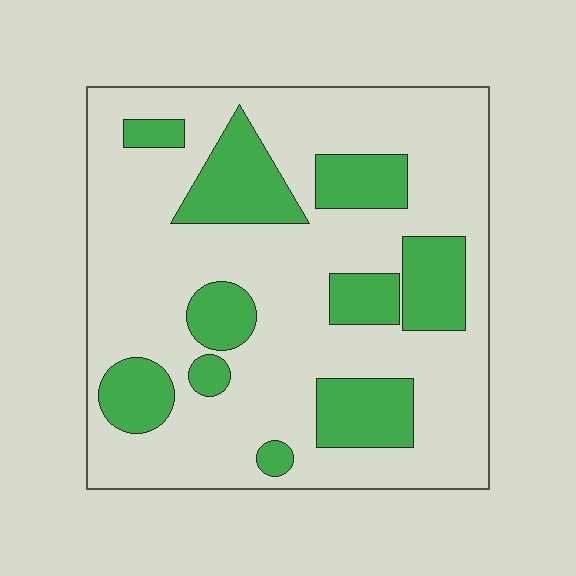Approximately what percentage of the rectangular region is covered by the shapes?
Approximately 25%.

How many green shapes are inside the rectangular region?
10.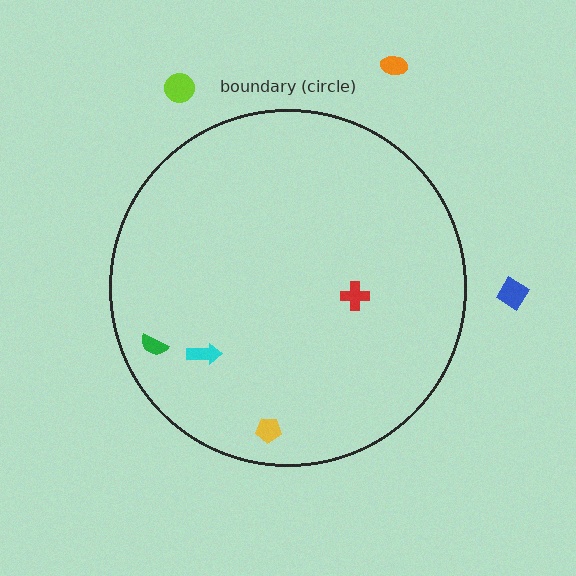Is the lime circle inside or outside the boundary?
Outside.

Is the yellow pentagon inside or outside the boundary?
Inside.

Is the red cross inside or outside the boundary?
Inside.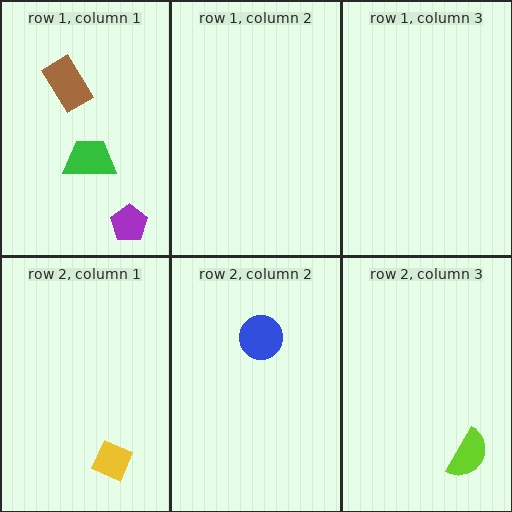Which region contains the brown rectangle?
The row 1, column 1 region.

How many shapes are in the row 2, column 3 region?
1.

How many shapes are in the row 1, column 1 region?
3.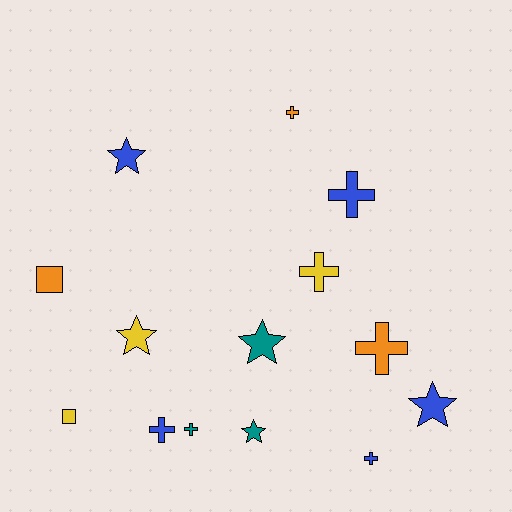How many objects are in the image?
There are 14 objects.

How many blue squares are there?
There are no blue squares.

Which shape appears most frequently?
Cross, with 7 objects.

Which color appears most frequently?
Blue, with 5 objects.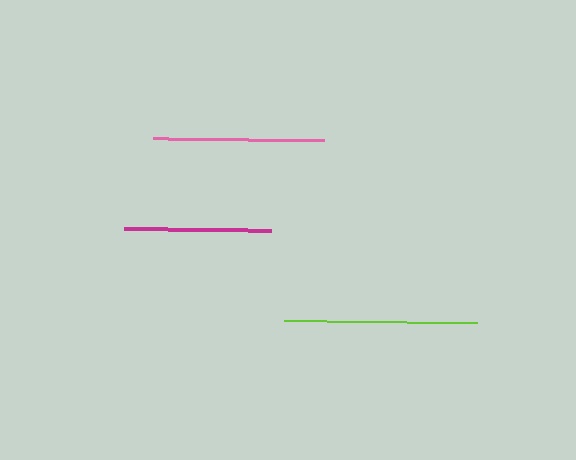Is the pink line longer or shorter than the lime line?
The lime line is longer than the pink line.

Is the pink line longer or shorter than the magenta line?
The pink line is longer than the magenta line.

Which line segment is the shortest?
The magenta line is the shortest at approximately 146 pixels.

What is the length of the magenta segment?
The magenta segment is approximately 146 pixels long.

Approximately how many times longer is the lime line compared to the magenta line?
The lime line is approximately 1.3 times the length of the magenta line.